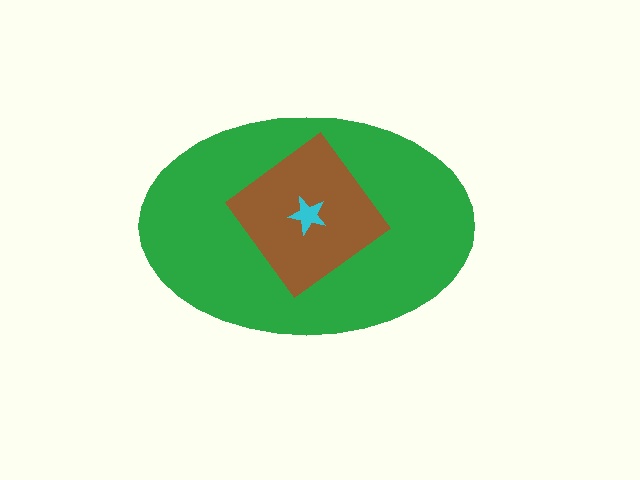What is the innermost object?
The cyan star.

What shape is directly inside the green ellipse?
The brown diamond.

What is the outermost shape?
The green ellipse.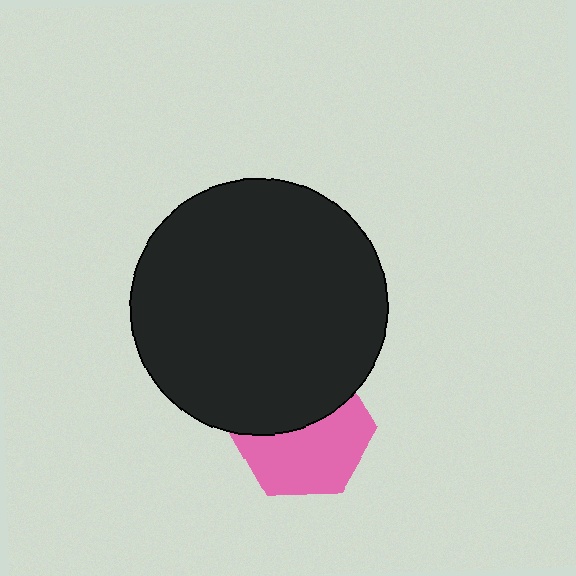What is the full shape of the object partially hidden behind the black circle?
The partially hidden object is a pink hexagon.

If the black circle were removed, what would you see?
You would see the complete pink hexagon.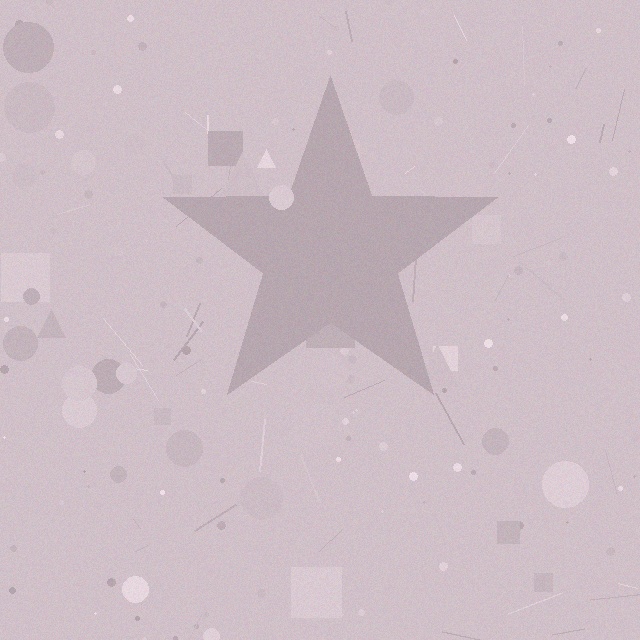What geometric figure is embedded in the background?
A star is embedded in the background.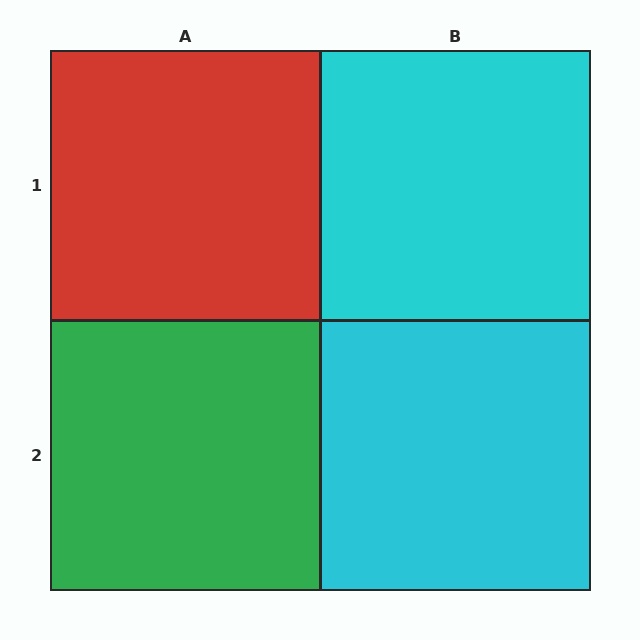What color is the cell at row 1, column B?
Cyan.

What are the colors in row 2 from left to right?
Green, cyan.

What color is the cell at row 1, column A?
Red.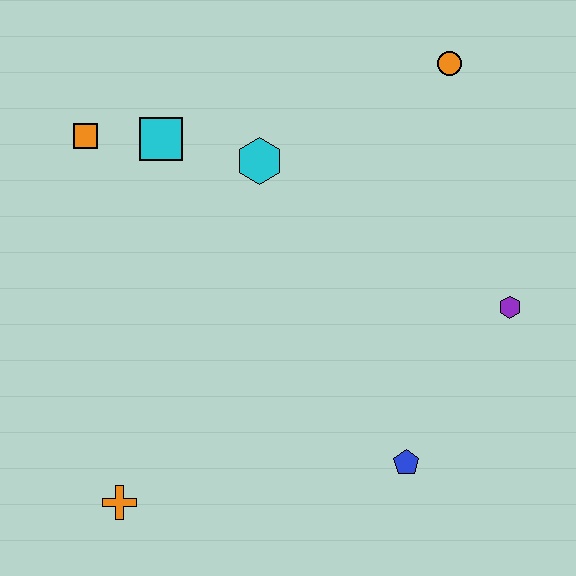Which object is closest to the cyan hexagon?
The cyan square is closest to the cyan hexagon.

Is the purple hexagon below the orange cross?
No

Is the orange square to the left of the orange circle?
Yes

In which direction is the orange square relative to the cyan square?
The orange square is to the left of the cyan square.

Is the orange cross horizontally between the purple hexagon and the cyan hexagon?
No